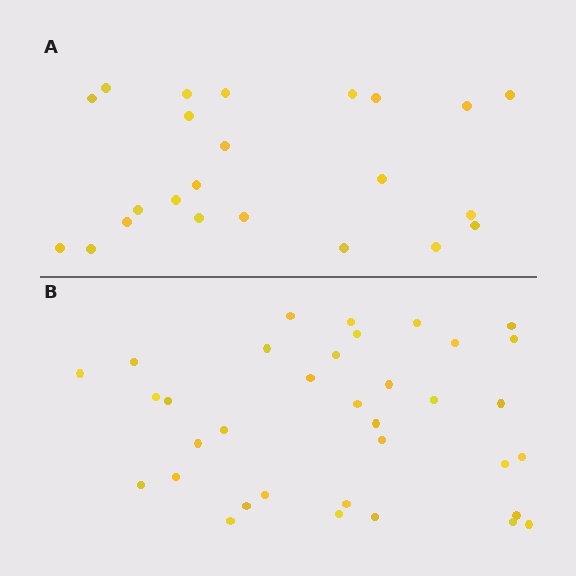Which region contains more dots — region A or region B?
Region B (the bottom region) has more dots.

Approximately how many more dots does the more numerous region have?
Region B has roughly 12 or so more dots than region A.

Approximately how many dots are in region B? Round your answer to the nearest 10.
About 40 dots. (The exact count is 35, which rounds to 40.)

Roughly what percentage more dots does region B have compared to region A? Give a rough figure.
About 50% more.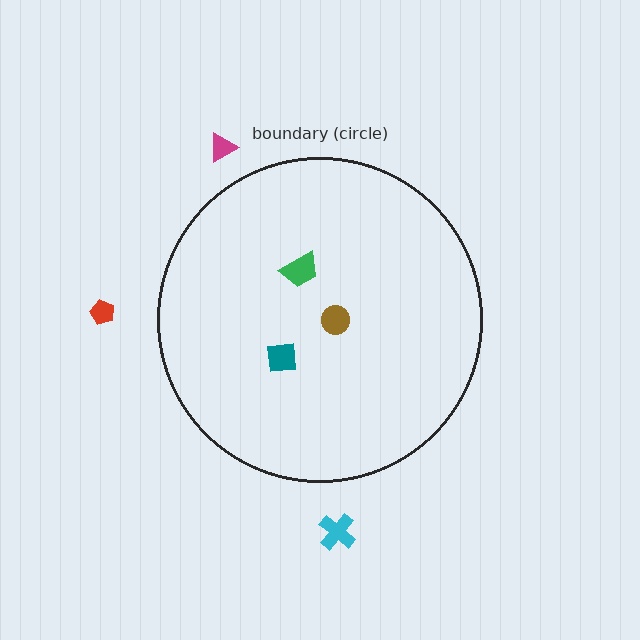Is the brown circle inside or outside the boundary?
Inside.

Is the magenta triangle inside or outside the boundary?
Outside.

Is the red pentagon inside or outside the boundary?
Outside.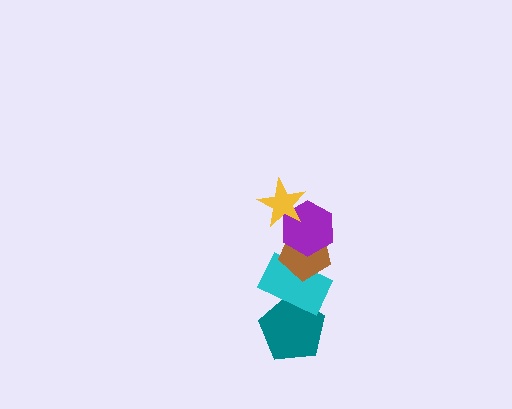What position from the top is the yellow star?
The yellow star is 1st from the top.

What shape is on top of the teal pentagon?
The cyan rectangle is on top of the teal pentagon.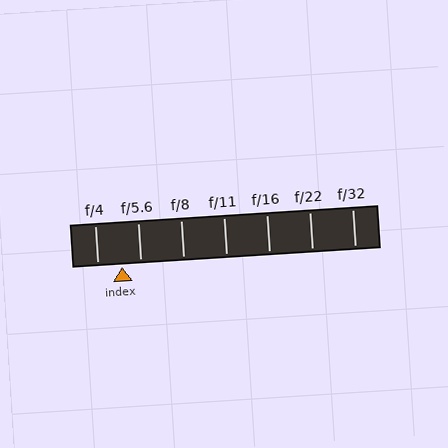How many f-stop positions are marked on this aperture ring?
There are 7 f-stop positions marked.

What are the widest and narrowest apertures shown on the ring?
The widest aperture shown is f/4 and the narrowest is f/32.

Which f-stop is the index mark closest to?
The index mark is closest to f/5.6.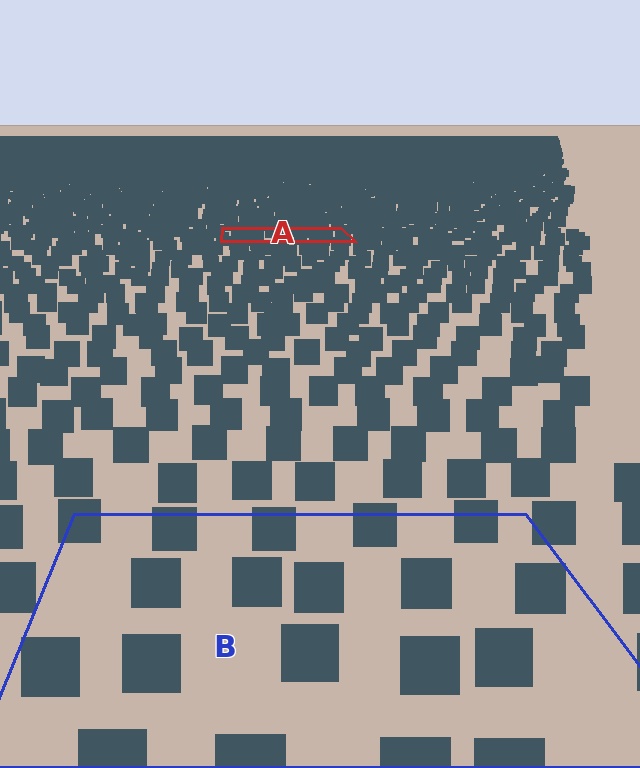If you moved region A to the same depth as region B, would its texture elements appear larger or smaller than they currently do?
They would appear larger. At a closer depth, the same texture elements are projected at a bigger on-screen size.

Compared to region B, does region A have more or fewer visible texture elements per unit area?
Region A has more texture elements per unit area — they are packed more densely because it is farther away.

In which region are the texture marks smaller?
The texture marks are smaller in region A, because it is farther away.